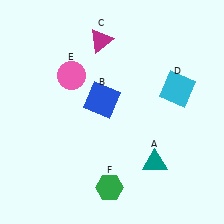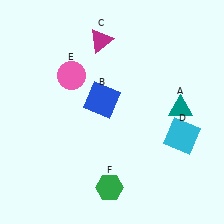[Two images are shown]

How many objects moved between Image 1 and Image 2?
2 objects moved between the two images.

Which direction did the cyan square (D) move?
The cyan square (D) moved down.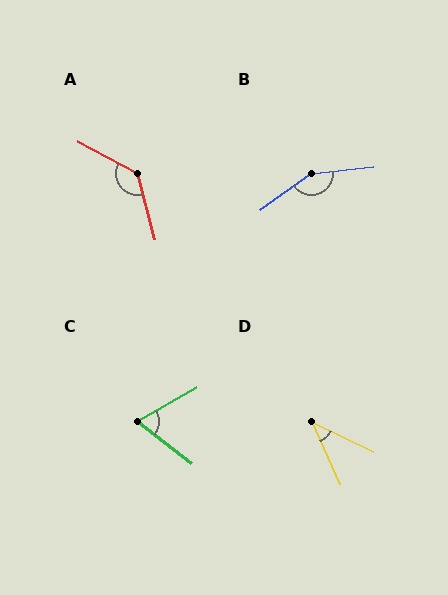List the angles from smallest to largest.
D (40°), C (67°), A (133°), B (151°).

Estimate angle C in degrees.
Approximately 67 degrees.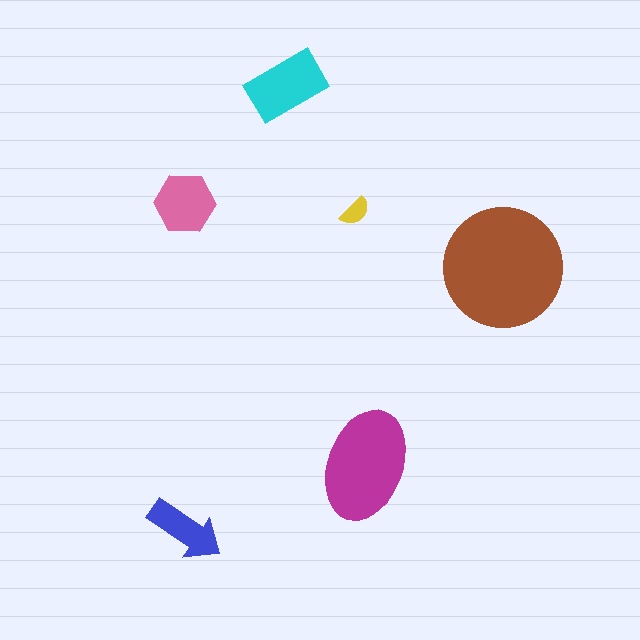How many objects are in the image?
There are 6 objects in the image.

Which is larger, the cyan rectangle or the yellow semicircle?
The cyan rectangle.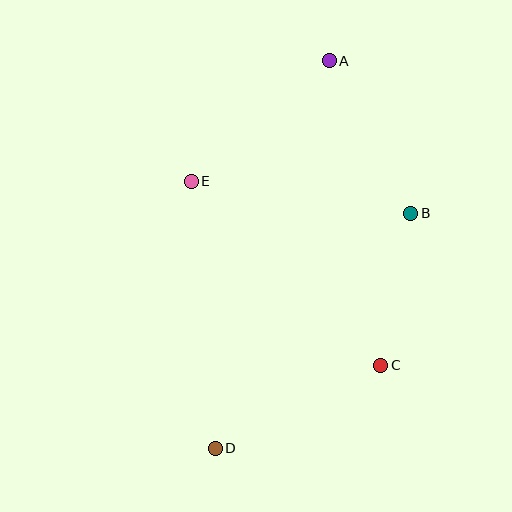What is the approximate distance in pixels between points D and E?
The distance between D and E is approximately 268 pixels.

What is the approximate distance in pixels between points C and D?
The distance between C and D is approximately 185 pixels.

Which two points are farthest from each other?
Points A and D are farthest from each other.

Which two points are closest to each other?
Points B and C are closest to each other.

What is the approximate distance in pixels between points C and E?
The distance between C and E is approximately 264 pixels.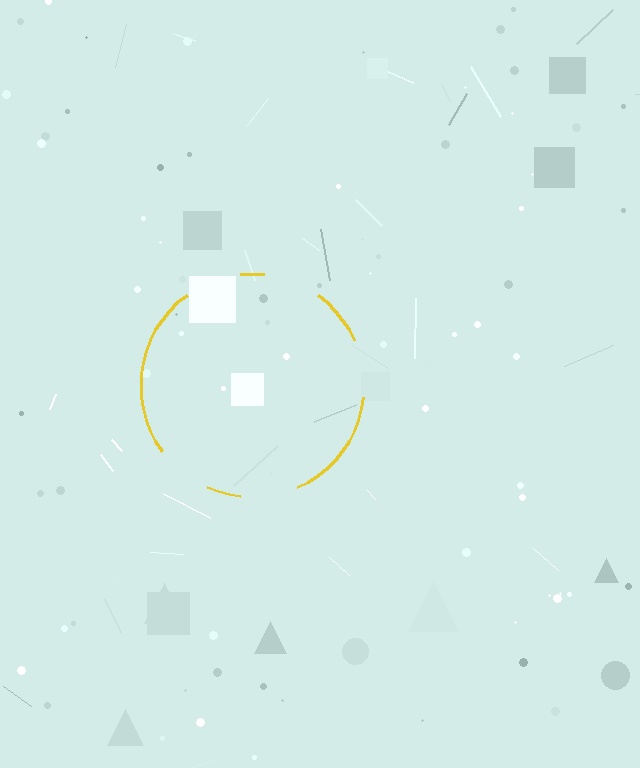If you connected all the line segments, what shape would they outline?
They would outline a circle.